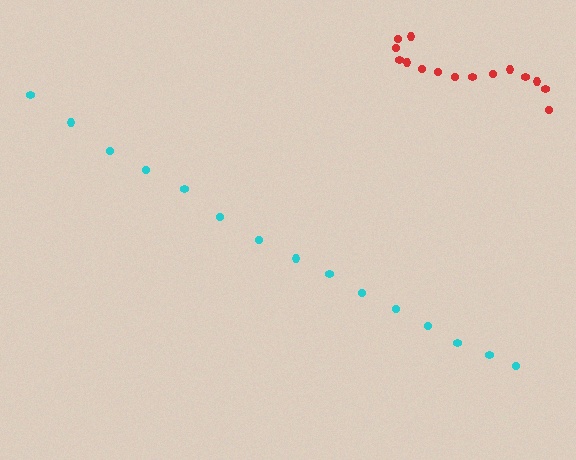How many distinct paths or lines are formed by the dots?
There are 2 distinct paths.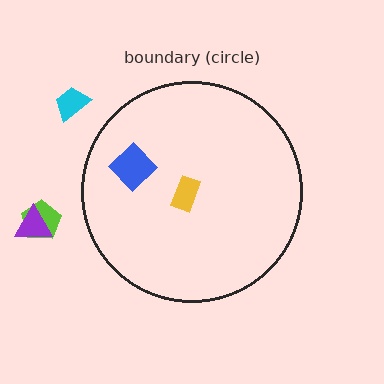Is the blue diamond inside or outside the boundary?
Inside.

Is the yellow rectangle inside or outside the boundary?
Inside.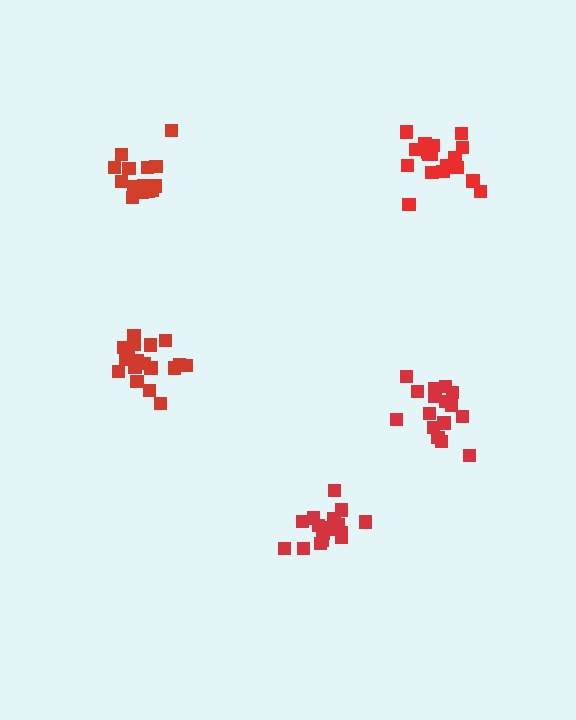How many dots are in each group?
Group 1: 16 dots, Group 2: 18 dots, Group 3: 17 dots, Group 4: 18 dots, Group 5: 19 dots (88 total).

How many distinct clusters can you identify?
There are 5 distinct clusters.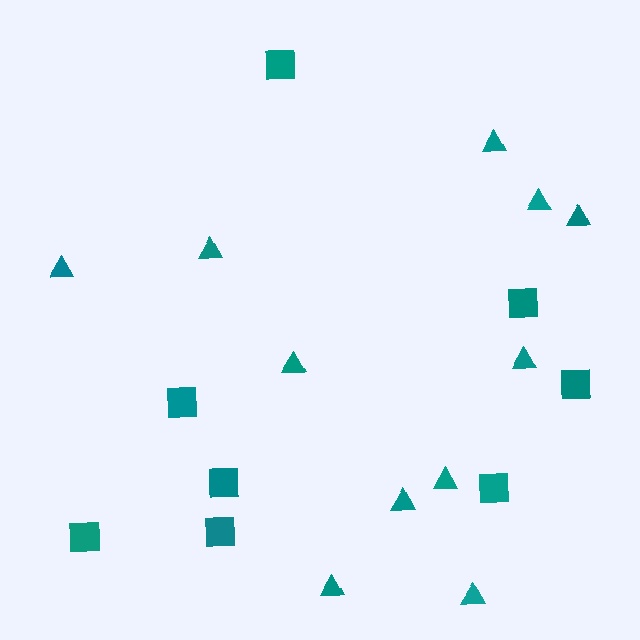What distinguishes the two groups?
There are 2 groups: one group of triangles (11) and one group of squares (8).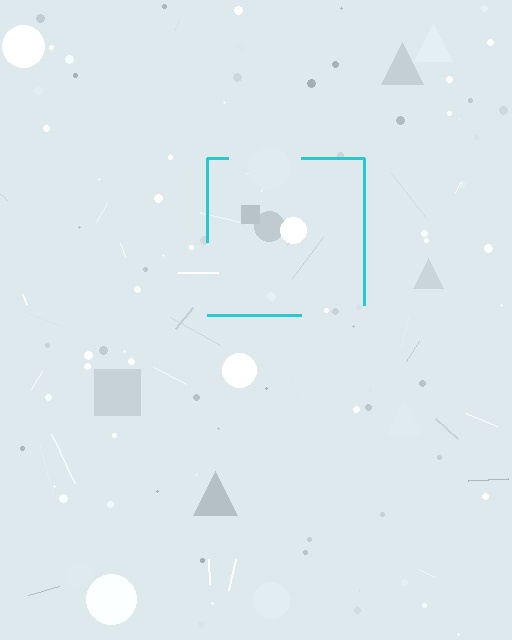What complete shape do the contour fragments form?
The contour fragments form a square.